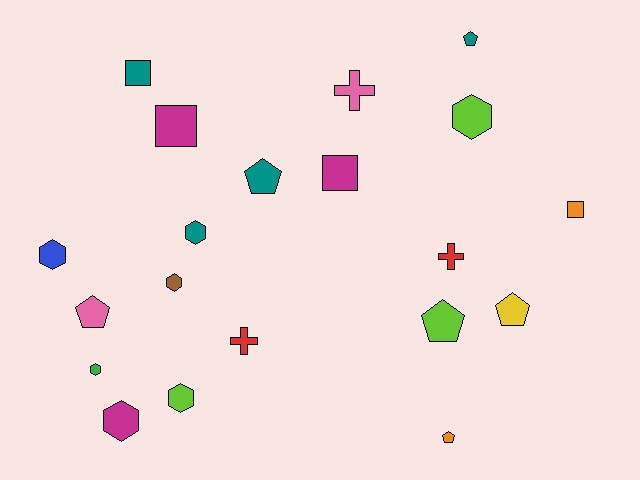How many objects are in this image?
There are 20 objects.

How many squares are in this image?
There are 4 squares.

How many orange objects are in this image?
There are 2 orange objects.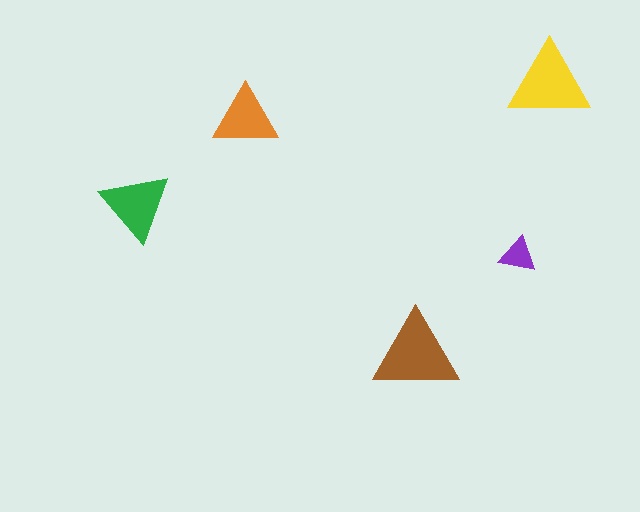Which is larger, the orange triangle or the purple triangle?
The orange one.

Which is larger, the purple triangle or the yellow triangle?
The yellow one.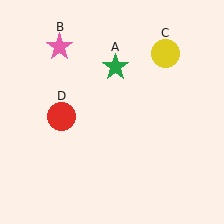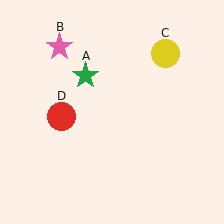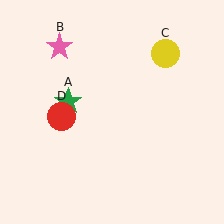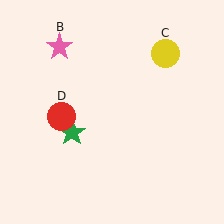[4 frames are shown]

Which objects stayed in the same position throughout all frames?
Pink star (object B) and yellow circle (object C) and red circle (object D) remained stationary.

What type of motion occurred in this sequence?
The green star (object A) rotated counterclockwise around the center of the scene.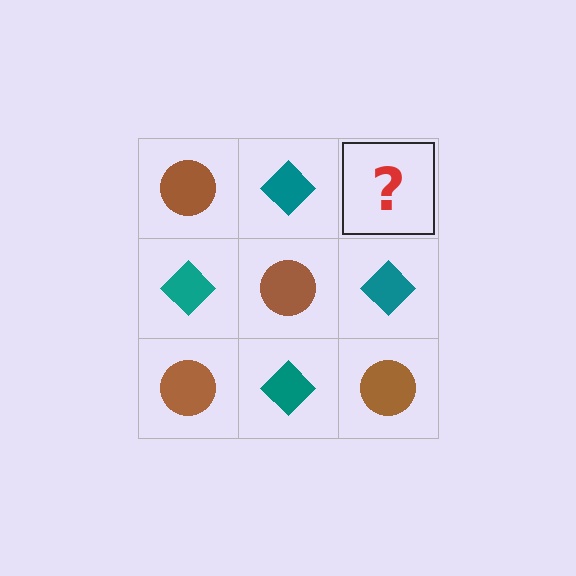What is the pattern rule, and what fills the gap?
The rule is that it alternates brown circle and teal diamond in a checkerboard pattern. The gap should be filled with a brown circle.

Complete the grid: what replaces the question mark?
The question mark should be replaced with a brown circle.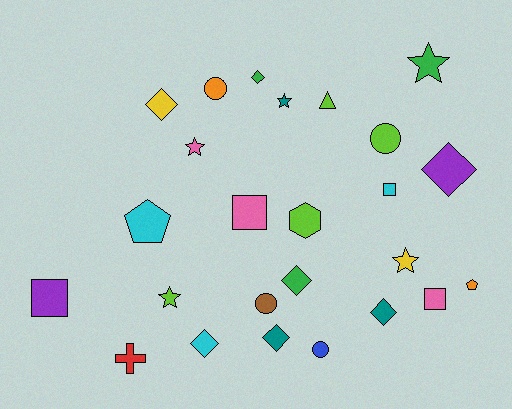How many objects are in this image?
There are 25 objects.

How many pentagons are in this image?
There are 2 pentagons.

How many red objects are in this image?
There is 1 red object.